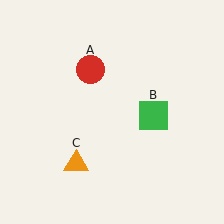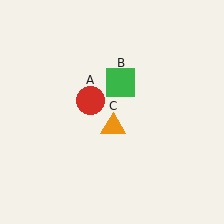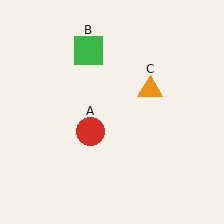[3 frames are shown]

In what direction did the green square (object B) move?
The green square (object B) moved up and to the left.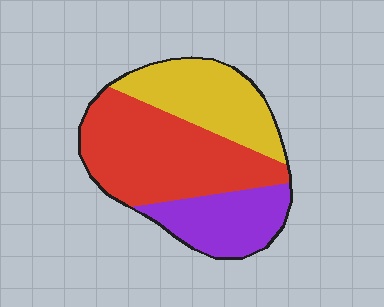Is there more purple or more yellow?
Yellow.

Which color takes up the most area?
Red, at roughly 45%.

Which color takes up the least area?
Purple, at roughly 25%.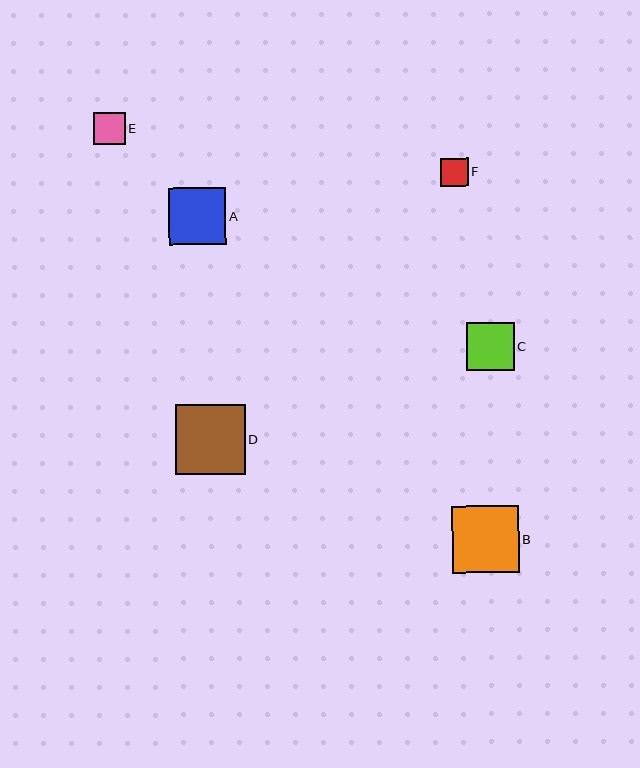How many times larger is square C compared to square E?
Square C is approximately 1.5 times the size of square E.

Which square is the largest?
Square D is the largest with a size of approximately 70 pixels.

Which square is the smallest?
Square F is the smallest with a size of approximately 27 pixels.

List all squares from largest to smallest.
From largest to smallest: D, B, A, C, E, F.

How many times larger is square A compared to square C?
Square A is approximately 1.2 times the size of square C.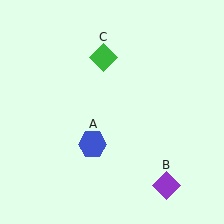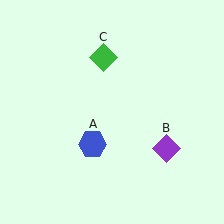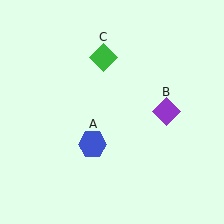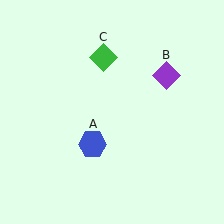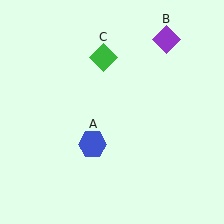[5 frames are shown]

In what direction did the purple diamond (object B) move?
The purple diamond (object B) moved up.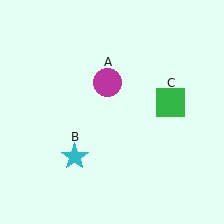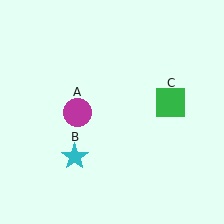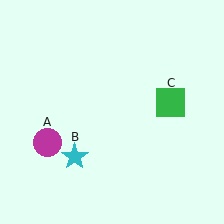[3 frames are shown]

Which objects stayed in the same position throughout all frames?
Cyan star (object B) and green square (object C) remained stationary.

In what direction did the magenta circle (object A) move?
The magenta circle (object A) moved down and to the left.